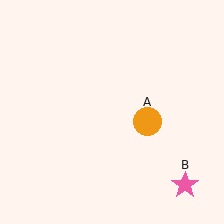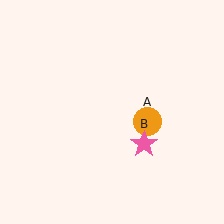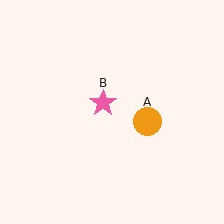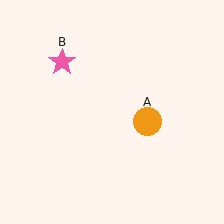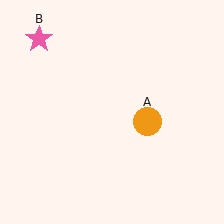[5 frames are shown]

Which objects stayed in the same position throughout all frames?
Orange circle (object A) remained stationary.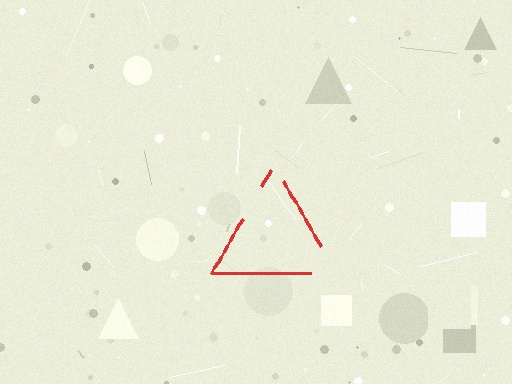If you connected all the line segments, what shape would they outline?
They would outline a triangle.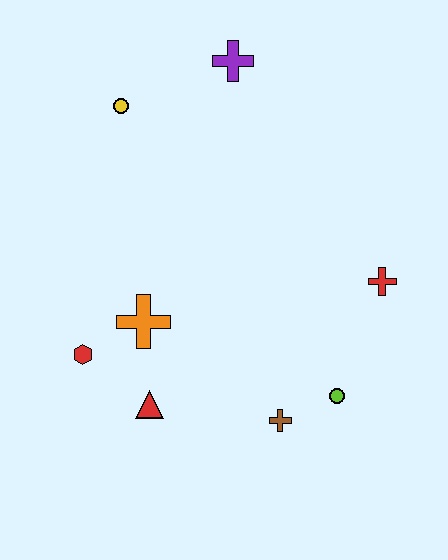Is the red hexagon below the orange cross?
Yes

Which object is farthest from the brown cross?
The purple cross is farthest from the brown cross.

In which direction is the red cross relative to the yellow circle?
The red cross is to the right of the yellow circle.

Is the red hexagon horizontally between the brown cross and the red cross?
No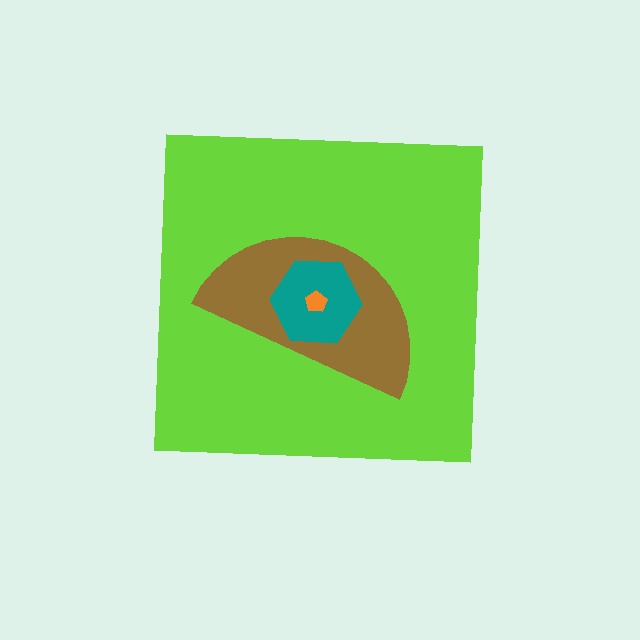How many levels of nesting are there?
4.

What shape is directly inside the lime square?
The brown semicircle.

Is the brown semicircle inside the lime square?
Yes.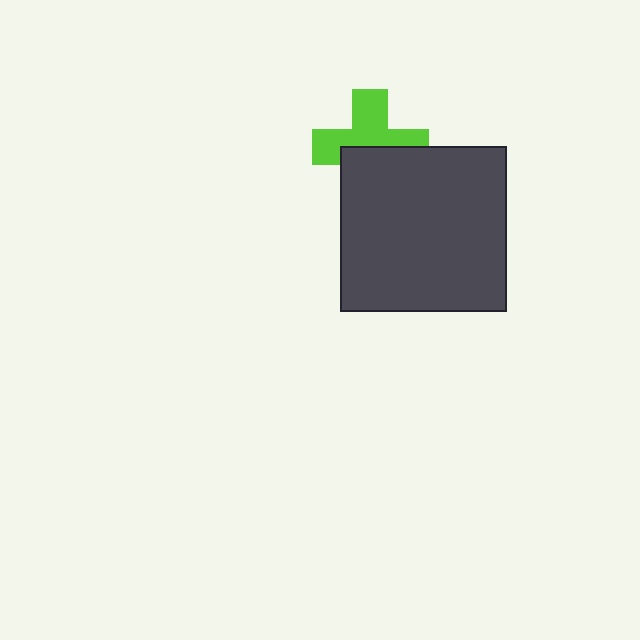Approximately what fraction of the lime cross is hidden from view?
Roughly 45% of the lime cross is hidden behind the dark gray square.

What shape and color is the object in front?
The object in front is a dark gray square.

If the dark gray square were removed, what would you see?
You would see the complete lime cross.